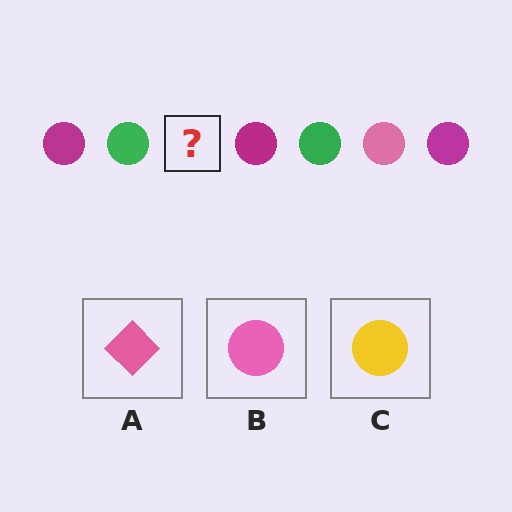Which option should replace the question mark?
Option B.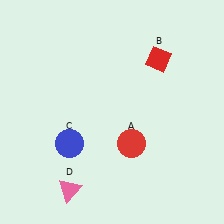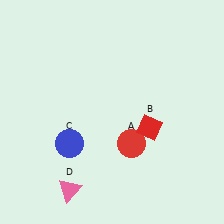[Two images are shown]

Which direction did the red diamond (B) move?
The red diamond (B) moved down.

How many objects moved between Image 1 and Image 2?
1 object moved between the two images.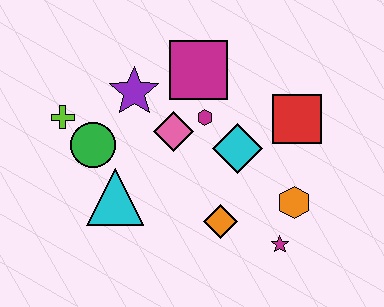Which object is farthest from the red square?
The lime cross is farthest from the red square.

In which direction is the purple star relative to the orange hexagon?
The purple star is to the left of the orange hexagon.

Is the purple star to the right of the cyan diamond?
No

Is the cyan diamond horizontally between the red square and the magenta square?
Yes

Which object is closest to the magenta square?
The magenta hexagon is closest to the magenta square.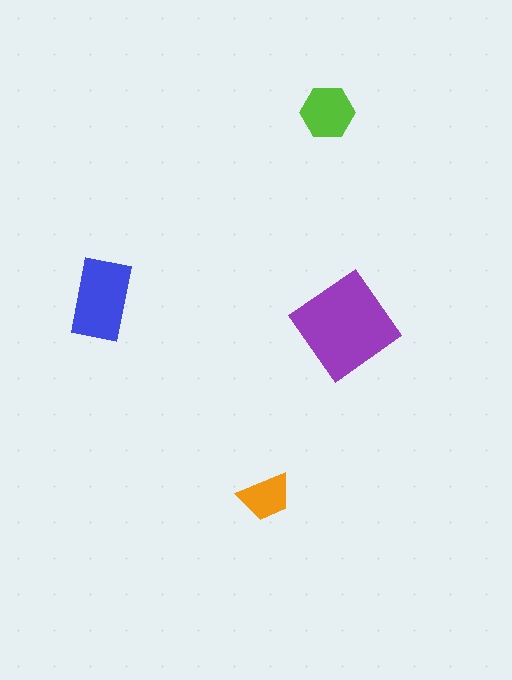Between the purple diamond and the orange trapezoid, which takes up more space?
The purple diamond.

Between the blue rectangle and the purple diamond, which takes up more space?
The purple diamond.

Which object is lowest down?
The orange trapezoid is bottommost.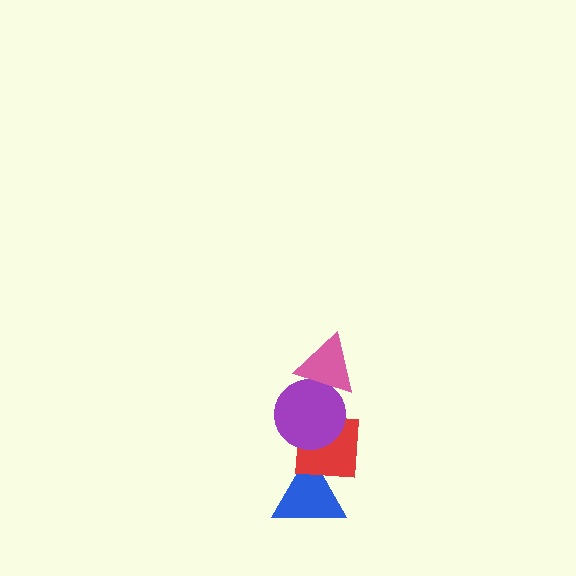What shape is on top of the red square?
The purple circle is on top of the red square.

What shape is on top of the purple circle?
The pink triangle is on top of the purple circle.